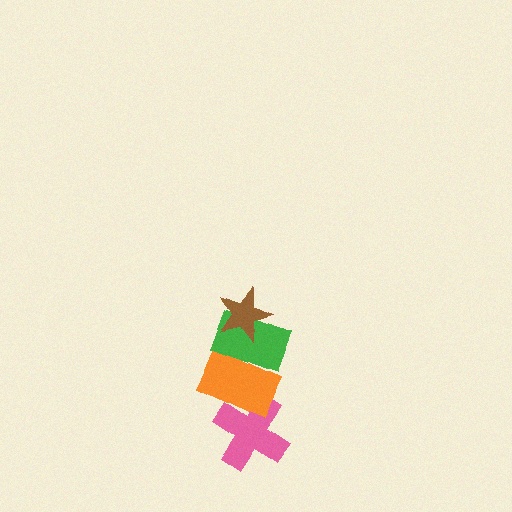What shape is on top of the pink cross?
The orange rectangle is on top of the pink cross.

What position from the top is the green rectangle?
The green rectangle is 2nd from the top.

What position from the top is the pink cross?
The pink cross is 4th from the top.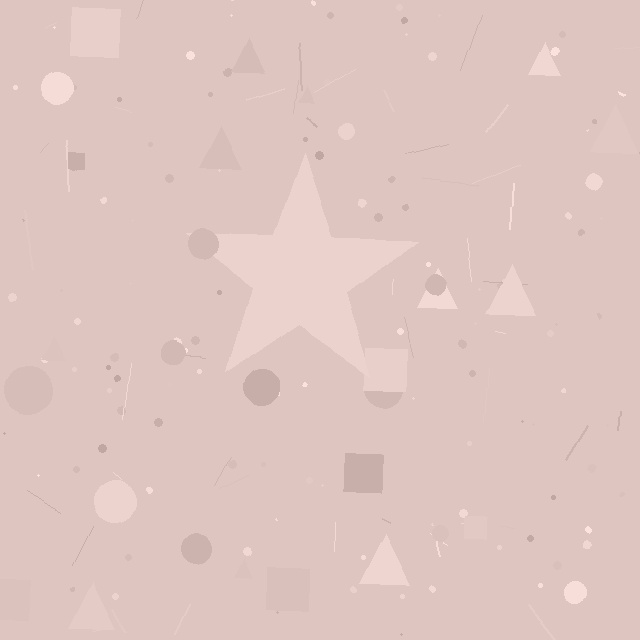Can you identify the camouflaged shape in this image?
The camouflaged shape is a star.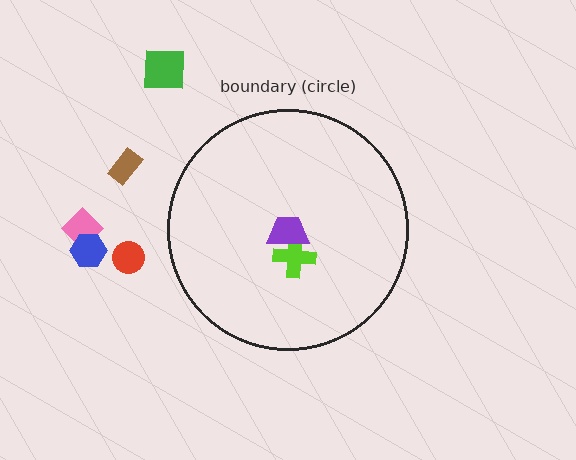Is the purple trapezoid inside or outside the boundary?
Inside.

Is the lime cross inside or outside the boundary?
Inside.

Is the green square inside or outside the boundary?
Outside.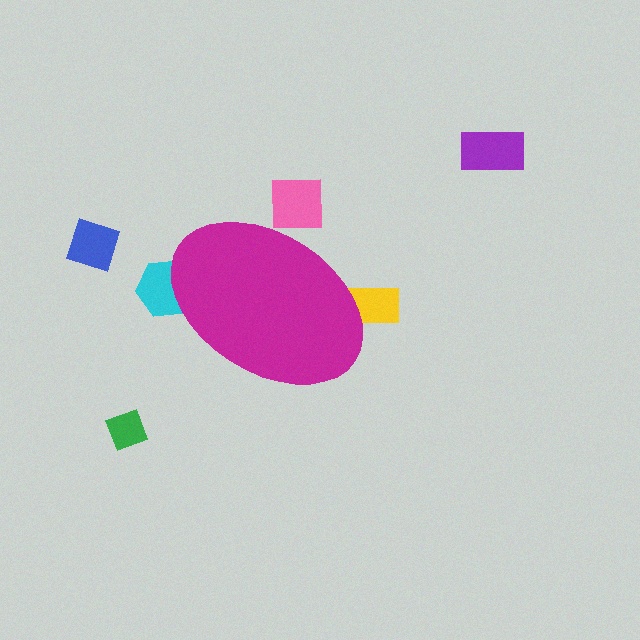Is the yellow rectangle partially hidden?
Yes, the yellow rectangle is partially hidden behind the magenta ellipse.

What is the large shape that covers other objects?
A magenta ellipse.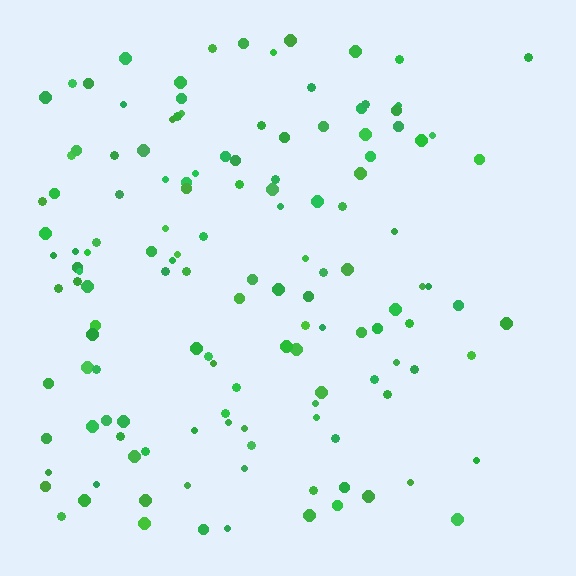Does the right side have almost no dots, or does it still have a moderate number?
Still a moderate number, just noticeably fewer than the left.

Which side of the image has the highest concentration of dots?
The left.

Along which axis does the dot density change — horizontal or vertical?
Horizontal.